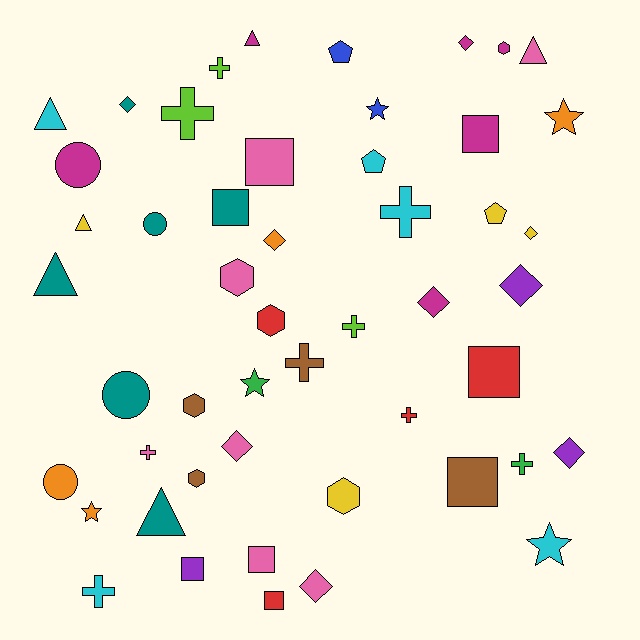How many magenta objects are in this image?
There are 6 magenta objects.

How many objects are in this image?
There are 50 objects.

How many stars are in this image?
There are 5 stars.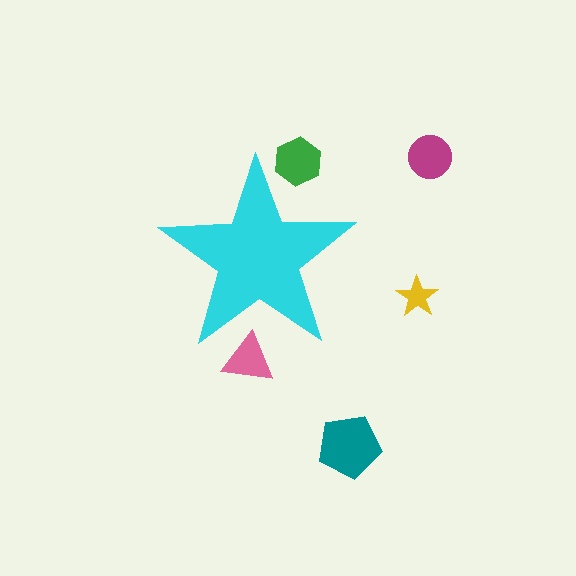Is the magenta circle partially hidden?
No, the magenta circle is fully visible.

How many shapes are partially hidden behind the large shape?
2 shapes are partially hidden.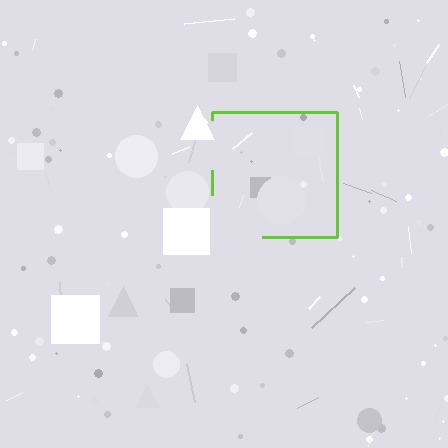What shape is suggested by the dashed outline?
The dashed outline suggests a square.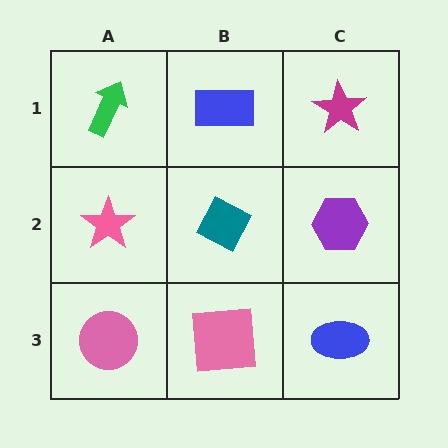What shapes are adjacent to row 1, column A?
A pink star (row 2, column A), a blue rectangle (row 1, column B).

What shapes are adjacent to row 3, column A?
A pink star (row 2, column A), a pink square (row 3, column B).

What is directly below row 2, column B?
A pink square.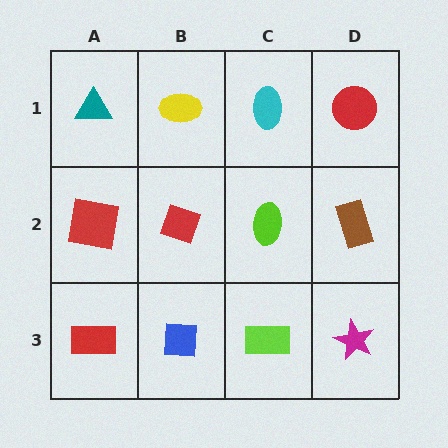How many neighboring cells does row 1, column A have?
2.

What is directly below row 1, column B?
A red diamond.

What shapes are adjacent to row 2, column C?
A cyan ellipse (row 1, column C), a lime rectangle (row 3, column C), a red diamond (row 2, column B), a brown rectangle (row 2, column D).